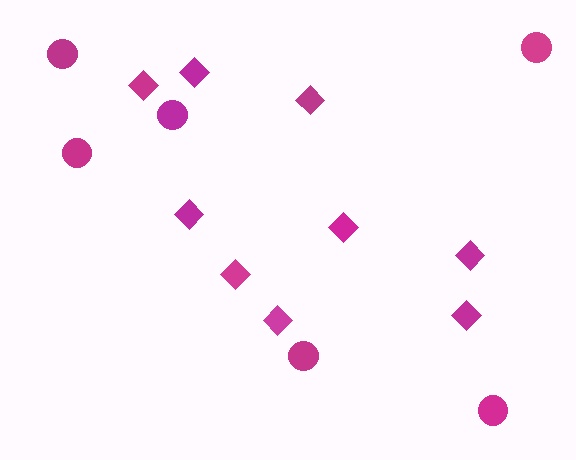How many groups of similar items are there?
There are 2 groups: one group of diamonds (9) and one group of circles (6).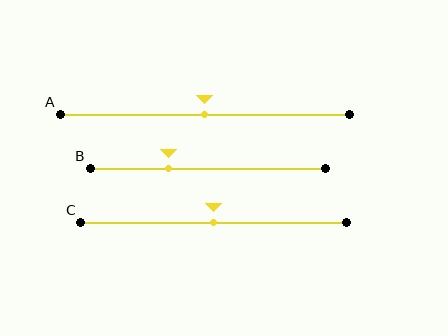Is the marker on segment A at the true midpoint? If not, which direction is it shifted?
Yes, the marker on segment A is at the true midpoint.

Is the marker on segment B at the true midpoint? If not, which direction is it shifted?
No, the marker on segment B is shifted to the left by about 17% of the segment length.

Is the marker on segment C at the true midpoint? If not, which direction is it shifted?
Yes, the marker on segment C is at the true midpoint.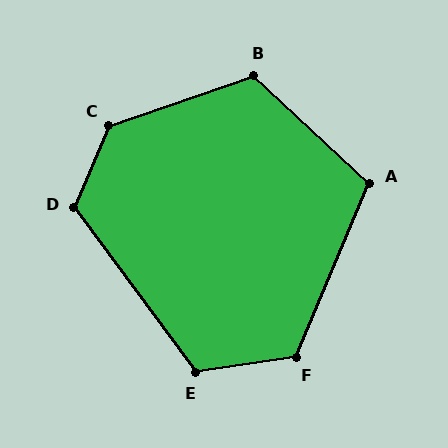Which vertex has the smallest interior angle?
A, at approximately 110 degrees.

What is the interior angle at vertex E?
Approximately 118 degrees (obtuse).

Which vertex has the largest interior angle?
C, at approximately 133 degrees.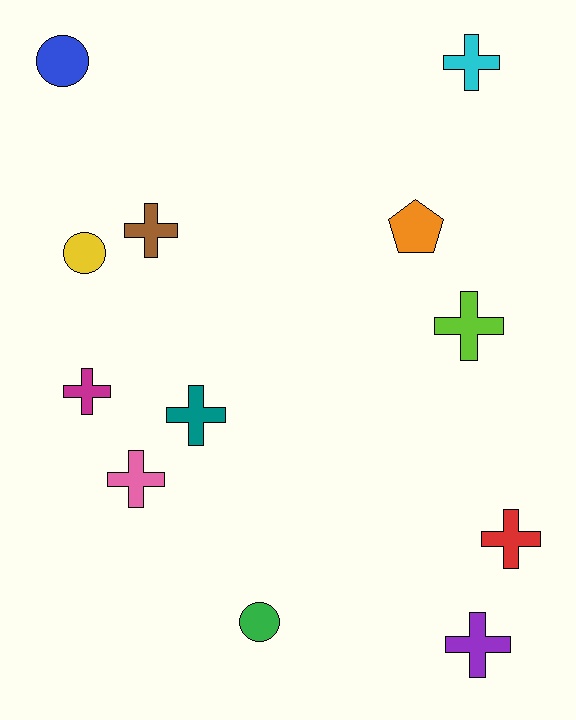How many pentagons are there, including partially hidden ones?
There is 1 pentagon.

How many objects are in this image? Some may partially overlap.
There are 12 objects.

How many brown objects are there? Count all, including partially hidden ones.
There is 1 brown object.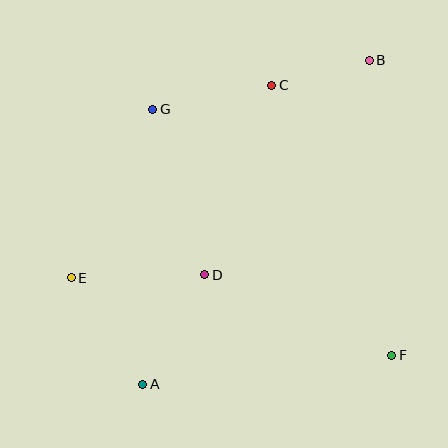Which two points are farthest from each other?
Points A and B are farthest from each other.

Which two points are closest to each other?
Points B and C are closest to each other.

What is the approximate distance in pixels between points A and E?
The distance between A and E is approximately 128 pixels.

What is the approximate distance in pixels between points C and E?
The distance between C and E is approximately 278 pixels.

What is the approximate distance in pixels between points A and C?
The distance between A and C is approximately 325 pixels.